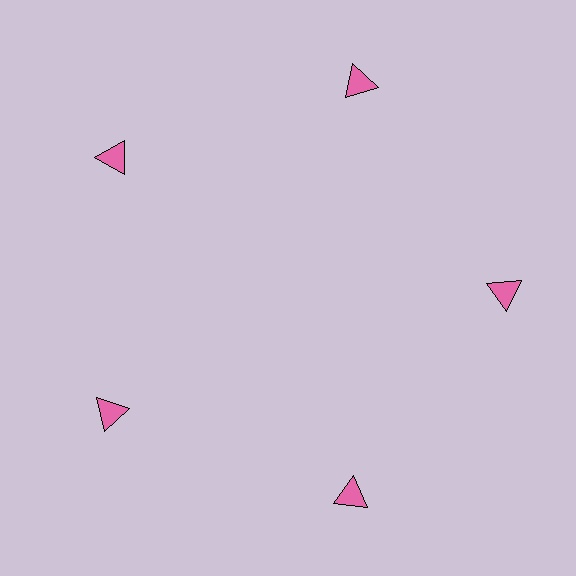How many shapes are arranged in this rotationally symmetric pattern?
There are 5 shapes, arranged in 5 groups of 1.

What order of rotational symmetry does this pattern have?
This pattern has 5-fold rotational symmetry.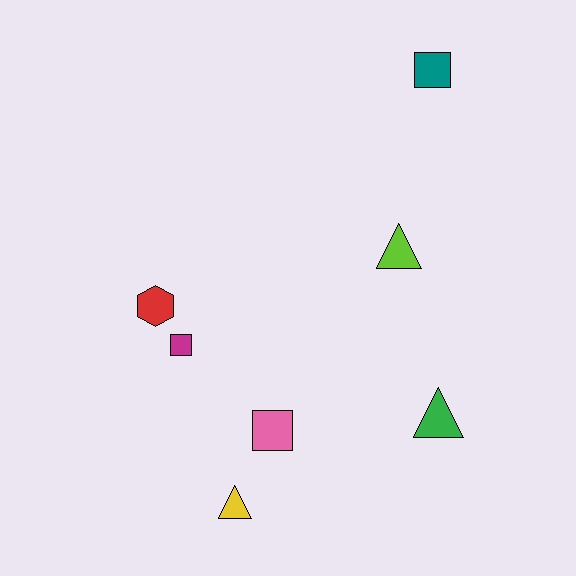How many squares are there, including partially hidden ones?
There are 3 squares.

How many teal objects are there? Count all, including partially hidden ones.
There is 1 teal object.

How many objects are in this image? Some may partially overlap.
There are 7 objects.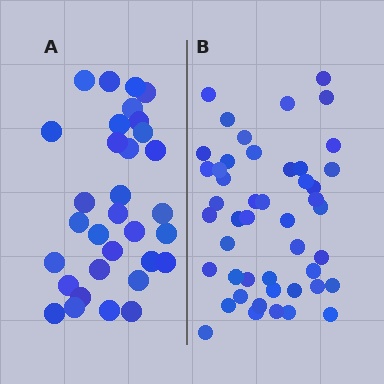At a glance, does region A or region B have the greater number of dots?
Region B (the right region) has more dots.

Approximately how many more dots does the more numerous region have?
Region B has approximately 15 more dots than region A.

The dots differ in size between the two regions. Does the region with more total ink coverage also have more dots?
No. Region A has more total ink coverage because its dots are larger, but region B actually contains more individual dots. Total area can be misleading — the number of items is what matters here.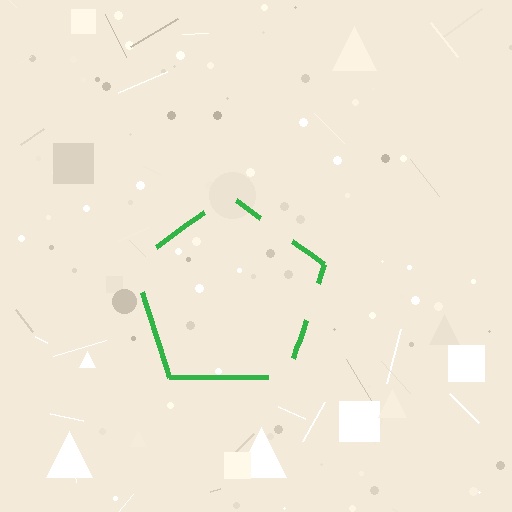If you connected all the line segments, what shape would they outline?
They would outline a pentagon.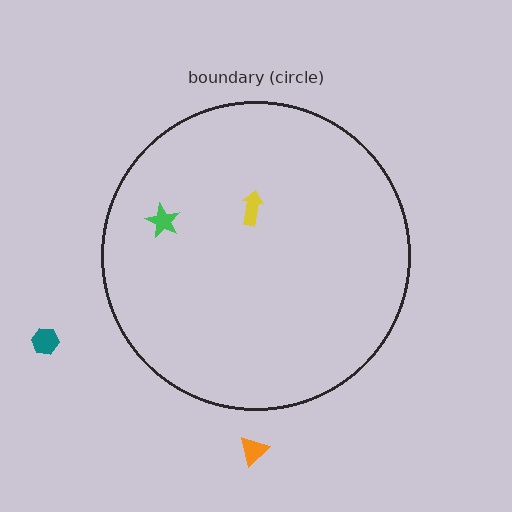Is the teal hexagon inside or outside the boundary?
Outside.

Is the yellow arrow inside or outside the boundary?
Inside.